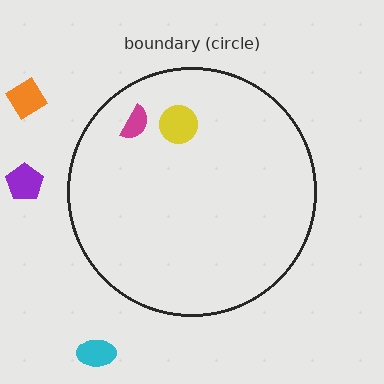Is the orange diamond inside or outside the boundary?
Outside.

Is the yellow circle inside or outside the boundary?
Inside.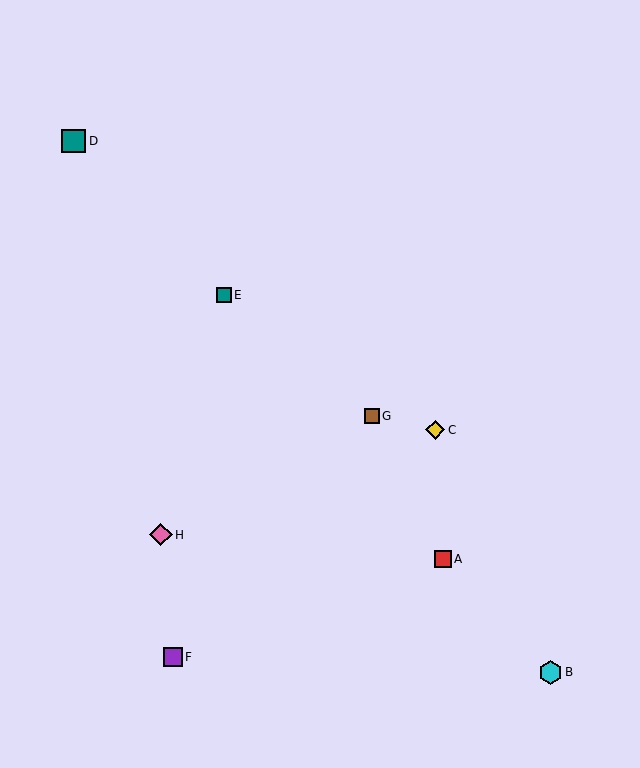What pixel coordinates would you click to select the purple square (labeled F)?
Click at (173, 657) to select the purple square F.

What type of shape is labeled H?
Shape H is a pink diamond.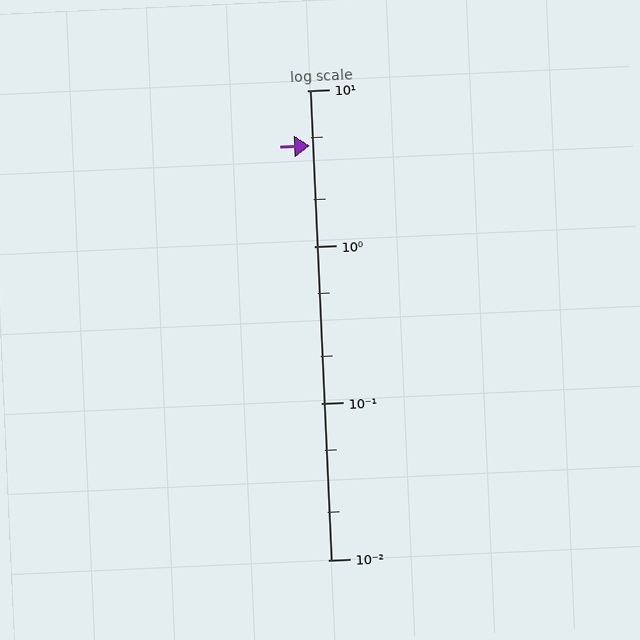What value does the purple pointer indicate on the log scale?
The pointer indicates approximately 4.4.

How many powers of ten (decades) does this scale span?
The scale spans 3 decades, from 0.01 to 10.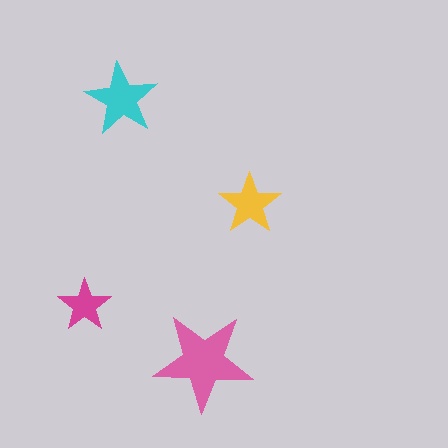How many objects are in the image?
There are 4 objects in the image.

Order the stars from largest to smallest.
the pink one, the cyan one, the yellow one, the magenta one.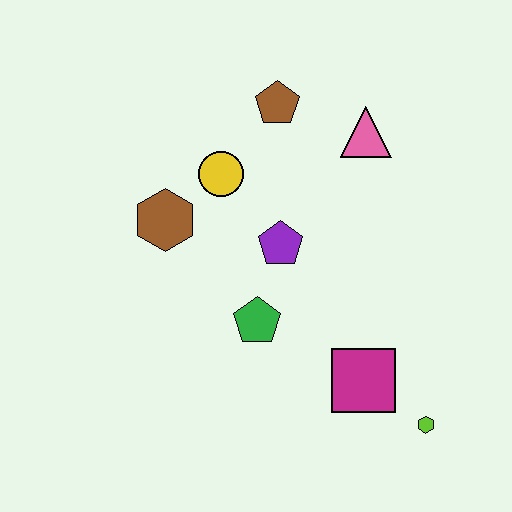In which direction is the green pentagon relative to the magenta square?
The green pentagon is to the left of the magenta square.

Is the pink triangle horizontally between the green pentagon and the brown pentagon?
No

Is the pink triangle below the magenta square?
No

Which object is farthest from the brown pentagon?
The lime hexagon is farthest from the brown pentagon.